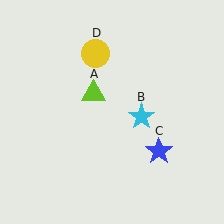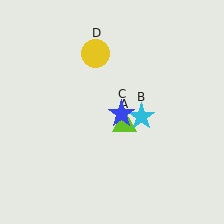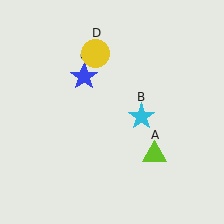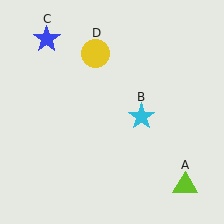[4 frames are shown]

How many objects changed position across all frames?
2 objects changed position: lime triangle (object A), blue star (object C).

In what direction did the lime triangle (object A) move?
The lime triangle (object A) moved down and to the right.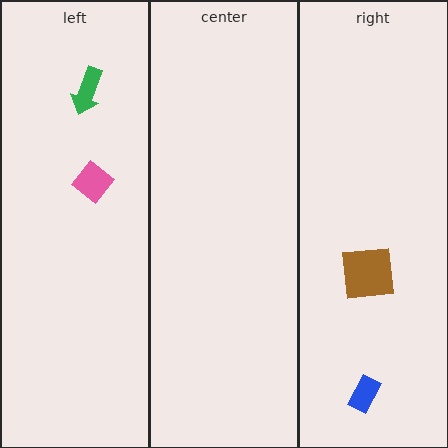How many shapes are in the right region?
2.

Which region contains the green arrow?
The left region.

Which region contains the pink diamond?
The left region.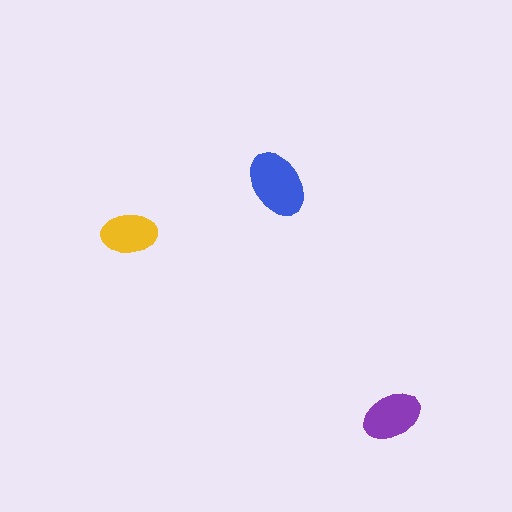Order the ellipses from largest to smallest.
the blue one, the purple one, the yellow one.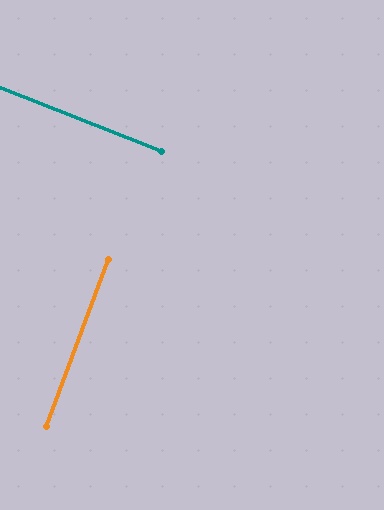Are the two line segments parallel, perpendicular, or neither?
Perpendicular — they meet at approximately 89°.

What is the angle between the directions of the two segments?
Approximately 89 degrees.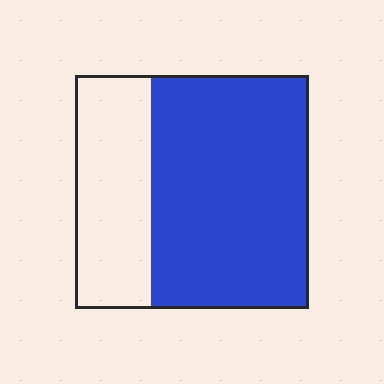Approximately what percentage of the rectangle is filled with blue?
Approximately 70%.